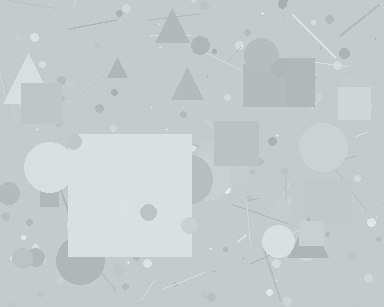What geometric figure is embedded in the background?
A square is embedded in the background.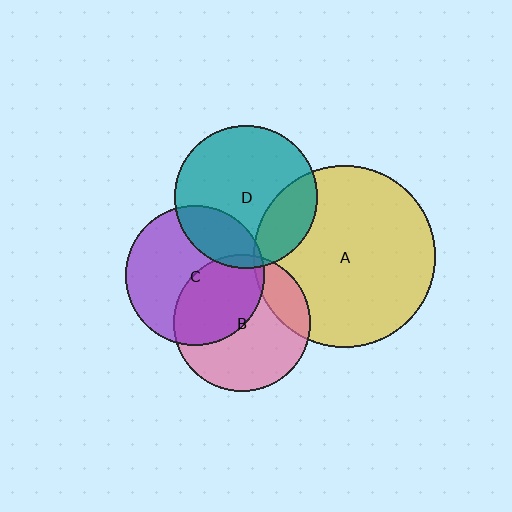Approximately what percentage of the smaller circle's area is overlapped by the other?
Approximately 25%.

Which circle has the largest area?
Circle A (yellow).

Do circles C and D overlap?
Yes.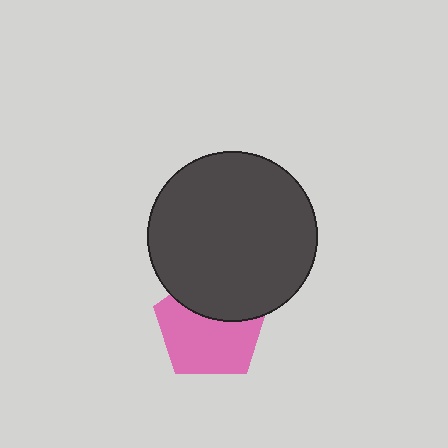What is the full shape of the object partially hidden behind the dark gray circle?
The partially hidden object is a pink pentagon.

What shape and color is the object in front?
The object in front is a dark gray circle.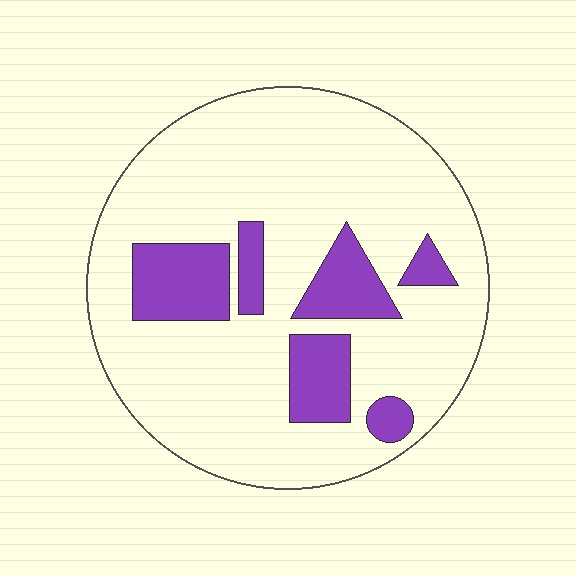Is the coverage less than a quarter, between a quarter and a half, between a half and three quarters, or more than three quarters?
Less than a quarter.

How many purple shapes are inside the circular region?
6.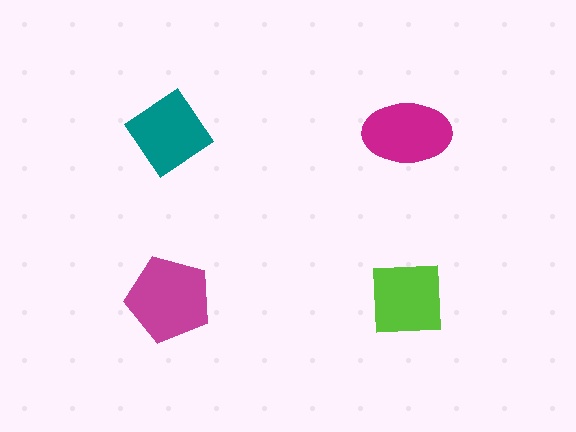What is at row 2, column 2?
A lime square.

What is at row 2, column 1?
A magenta pentagon.